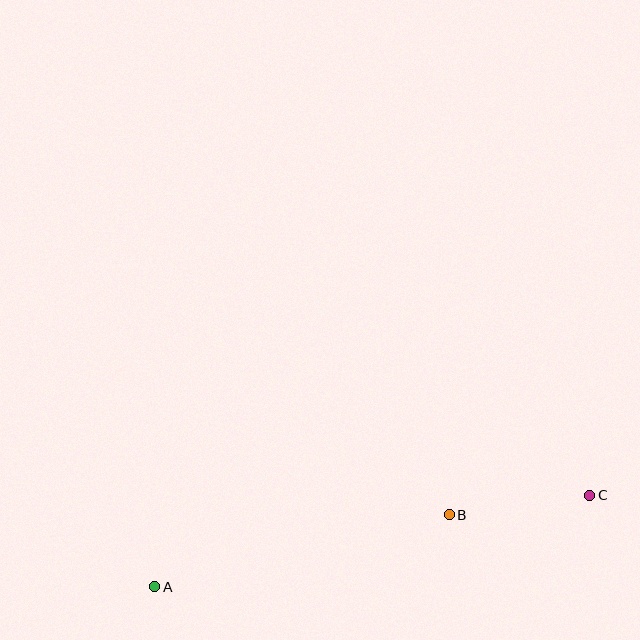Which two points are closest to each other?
Points B and C are closest to each other.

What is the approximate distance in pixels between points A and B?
The distance between A and B is approximately 303 pixels.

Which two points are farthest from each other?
Points A and C are farthest from each other.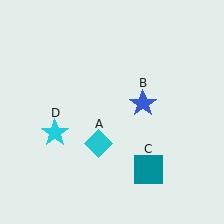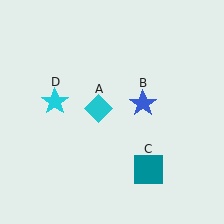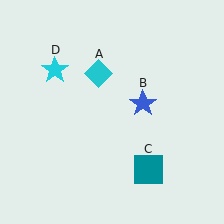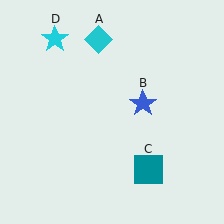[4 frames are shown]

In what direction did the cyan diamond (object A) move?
The cyan diamond (object A) moved up.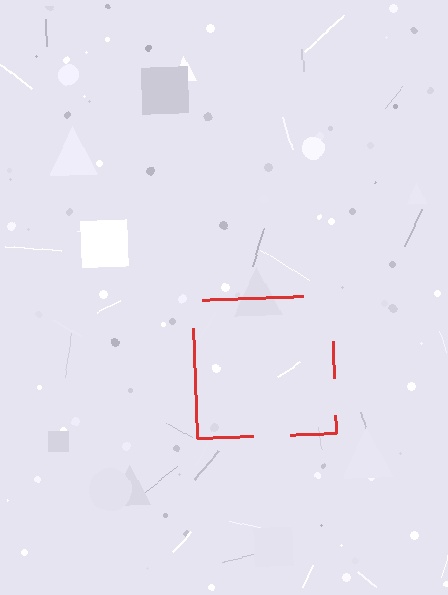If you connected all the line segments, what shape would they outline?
They would outline a square.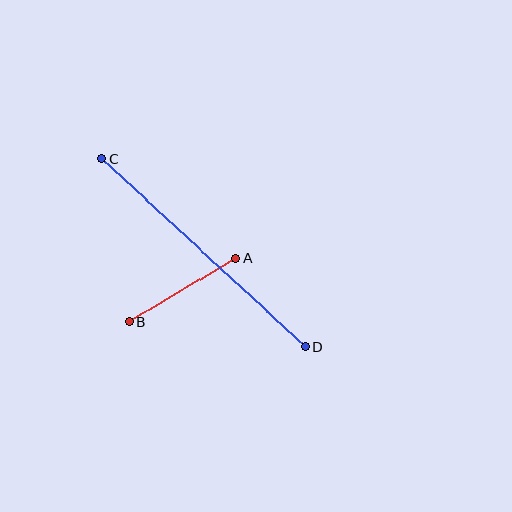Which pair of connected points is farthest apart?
Points C and D are farthest apart.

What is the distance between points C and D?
The distance is approximately 277 pixels.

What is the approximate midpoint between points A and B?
The midpoint is at approximately (183, 290) pixels.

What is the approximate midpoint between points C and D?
The midpoint is at approximately (203, 253) pixels.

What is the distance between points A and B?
The distance is approximately 124 pixels.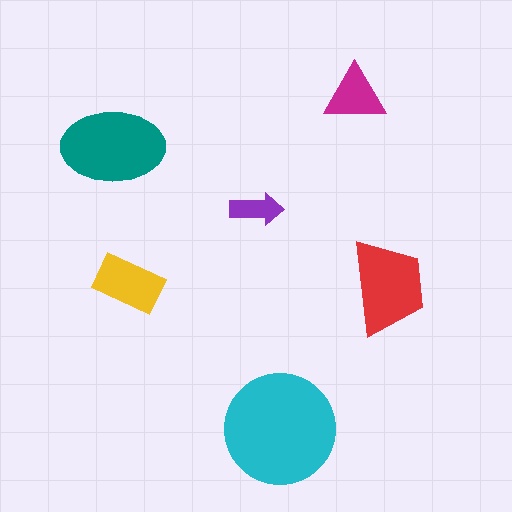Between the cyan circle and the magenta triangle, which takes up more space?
The cyan circle.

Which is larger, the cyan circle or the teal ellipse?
The cyan circle.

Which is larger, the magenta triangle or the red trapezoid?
The red trapezoid.